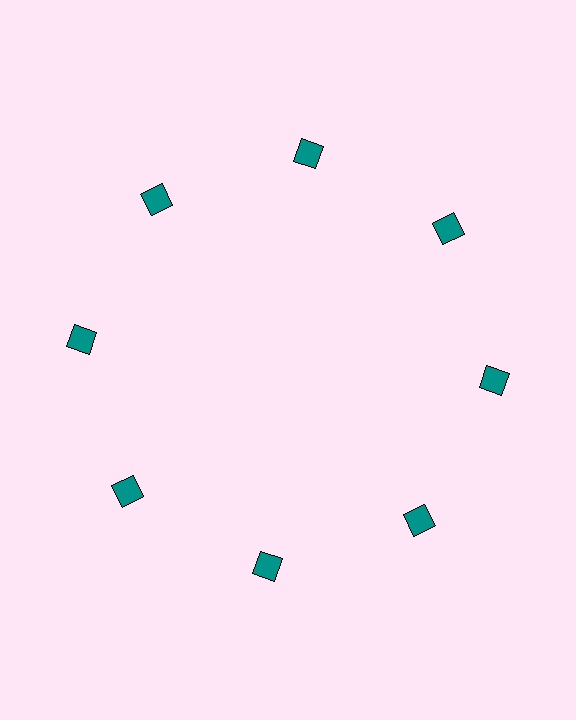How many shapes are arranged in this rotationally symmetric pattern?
There are 8 shapes, arranged in 8 groups of 1.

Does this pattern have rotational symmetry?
Yes, this pattern has 8-fold rotational symmetry. It looks the same after rotating 45 degrees around the center.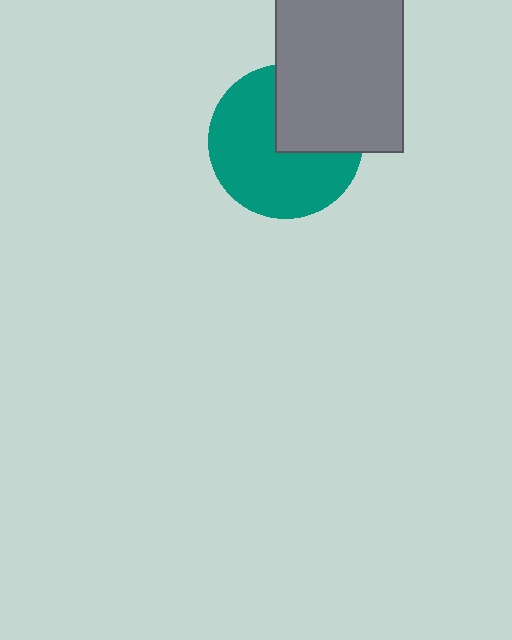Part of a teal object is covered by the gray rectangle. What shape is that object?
It is a circle.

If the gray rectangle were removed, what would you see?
You would see the complete teal circle.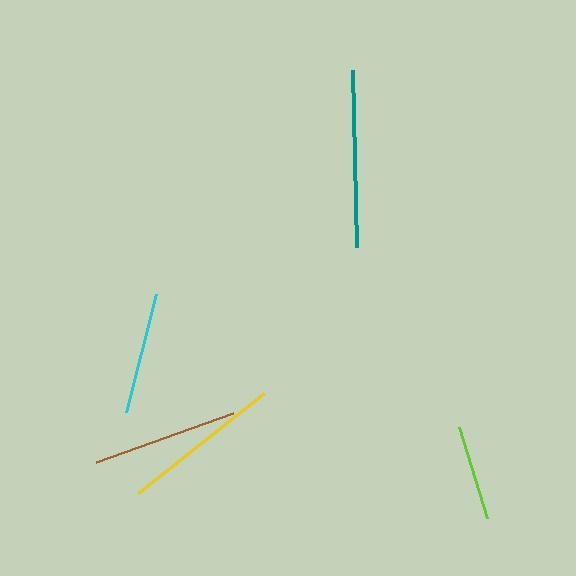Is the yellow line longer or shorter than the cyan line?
The yellow line is longer than the cyan line.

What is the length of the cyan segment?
The cyan segment is approximately 121 pixels long.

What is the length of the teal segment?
The teal segment is approximately 177 pixels long.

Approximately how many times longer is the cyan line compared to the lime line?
The cyan line is approximately 1.3 times the length of the lime line.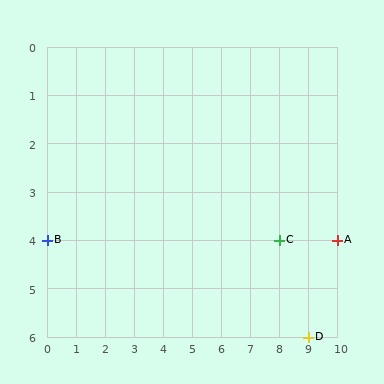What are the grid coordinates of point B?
Point B is at grid coordinates (0, 4).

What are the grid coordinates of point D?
Point D is at grid coordinates (9, 6).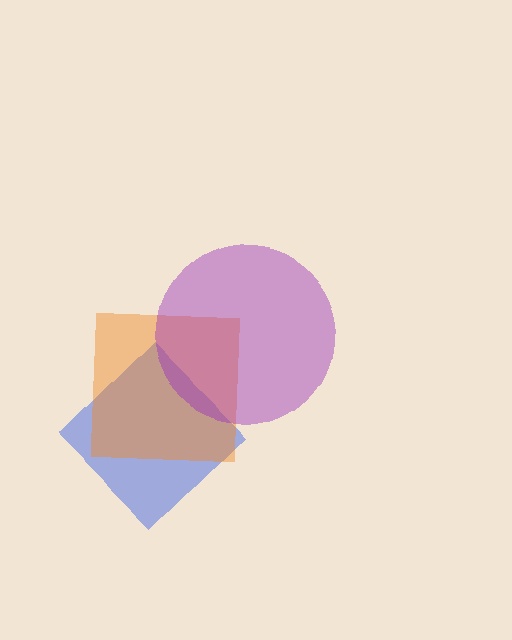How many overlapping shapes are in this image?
There are 3 overlapping shapes in the image.